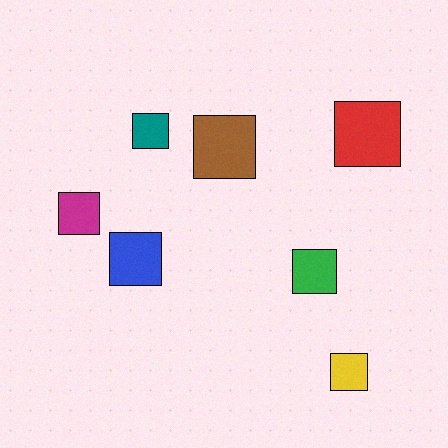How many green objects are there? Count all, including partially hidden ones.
There is 1 green object.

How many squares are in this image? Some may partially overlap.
There are 7 squares.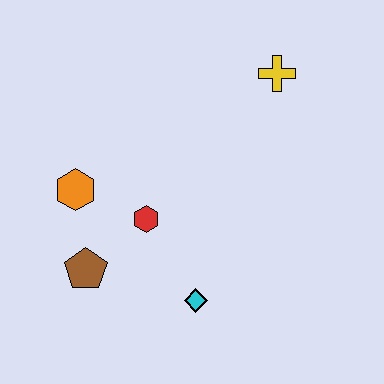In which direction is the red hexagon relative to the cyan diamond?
The red hexagon is above the cyan diamond.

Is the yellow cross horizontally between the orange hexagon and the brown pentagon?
No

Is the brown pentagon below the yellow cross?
Yes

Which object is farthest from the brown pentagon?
The yellow cross is farthest from the brown pentagon.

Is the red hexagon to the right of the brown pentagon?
Yes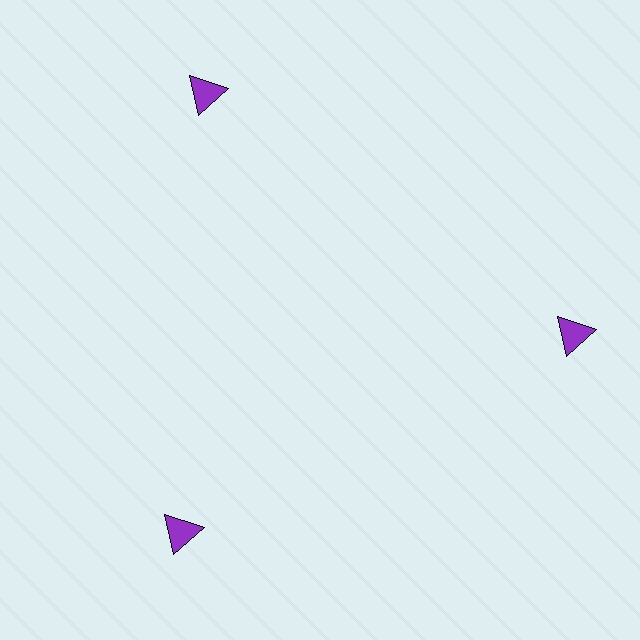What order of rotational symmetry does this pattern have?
This pattern has 3-fold rotational symmetry.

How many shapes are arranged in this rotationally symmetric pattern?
There are 3 shapes, arranged in 3 groups of 1.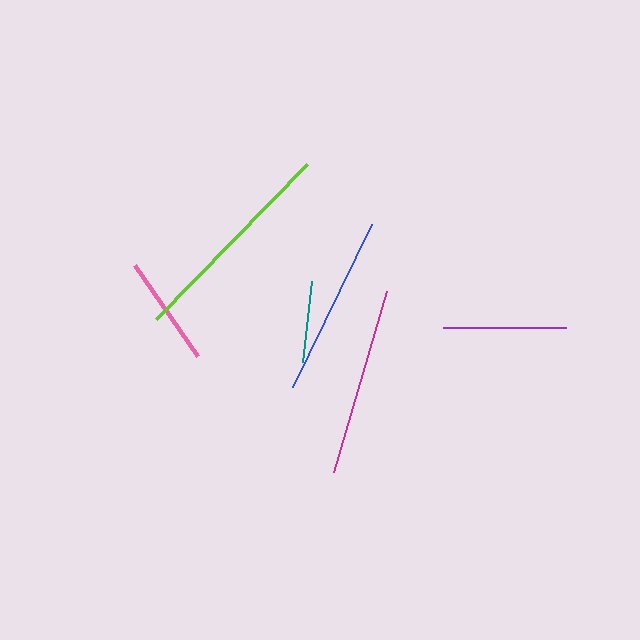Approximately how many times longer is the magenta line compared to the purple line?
The magenta line is approximately 1.5 times the length of the purple line.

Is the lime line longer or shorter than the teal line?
The lime line is longer than the teal line.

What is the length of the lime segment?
The lime segment is approximately 216 pixels long.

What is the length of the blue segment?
The blue segment is approximately 181 pixels long.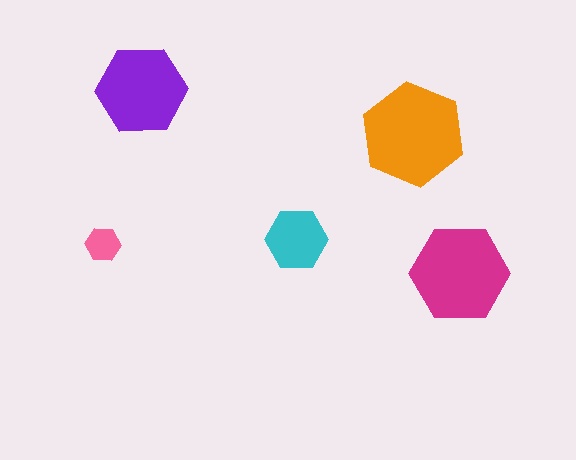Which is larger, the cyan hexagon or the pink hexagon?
The cyan one.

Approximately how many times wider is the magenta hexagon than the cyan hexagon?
About 1.5 times wider.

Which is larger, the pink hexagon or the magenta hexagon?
The magenta one.